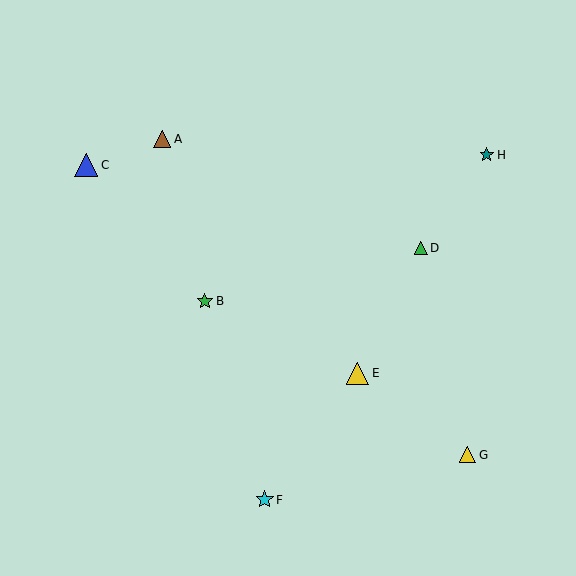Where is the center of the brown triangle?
The center of the brown triangle is at (162, 139).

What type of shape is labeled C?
Shape C is a blue triangle.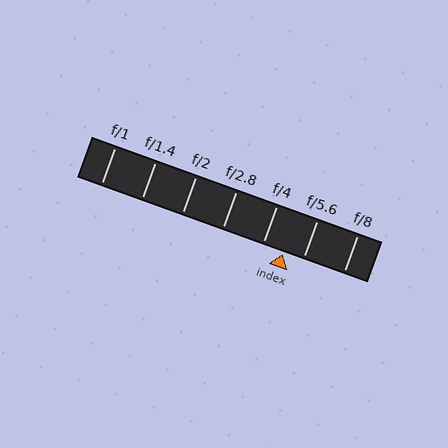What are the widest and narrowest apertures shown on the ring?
The widest aperture shown is f/1 and the narrowest is f/8.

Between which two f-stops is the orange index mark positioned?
The index mark is between f/4 and f/5.6.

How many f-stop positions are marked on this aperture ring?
There are 7 f-stop positions marked.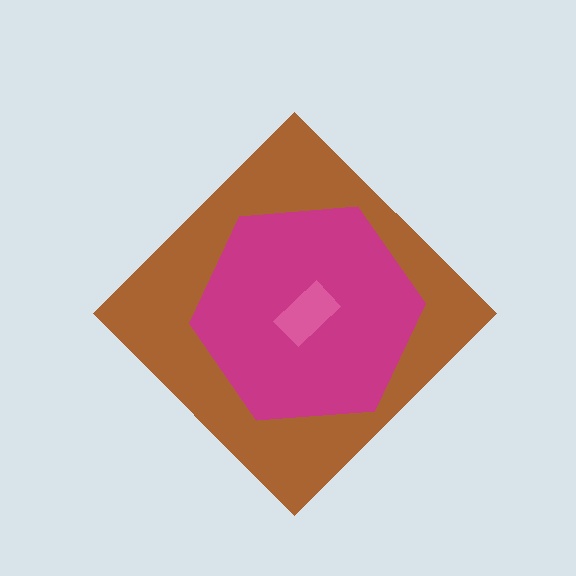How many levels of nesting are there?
3.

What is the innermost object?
The pink rectangle.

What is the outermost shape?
The brown diamond.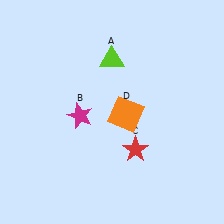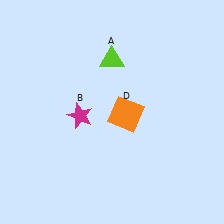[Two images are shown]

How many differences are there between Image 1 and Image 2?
There is 1 difference between the two images.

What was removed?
The red star (C) was removed in Image 2.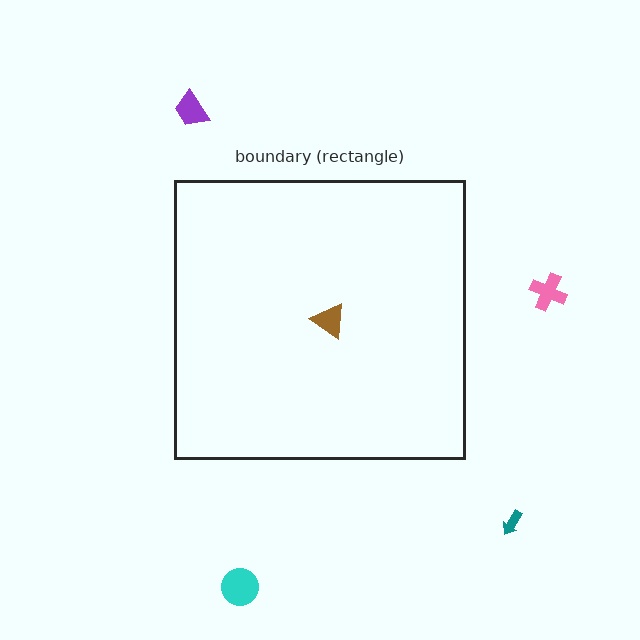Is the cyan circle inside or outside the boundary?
Outside.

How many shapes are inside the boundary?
1 inside, 4 outside.